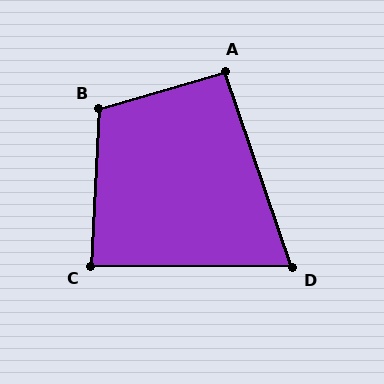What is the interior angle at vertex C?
Approximately 88 degrees (approximately right).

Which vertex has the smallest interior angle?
D, at approximately 71 degrees.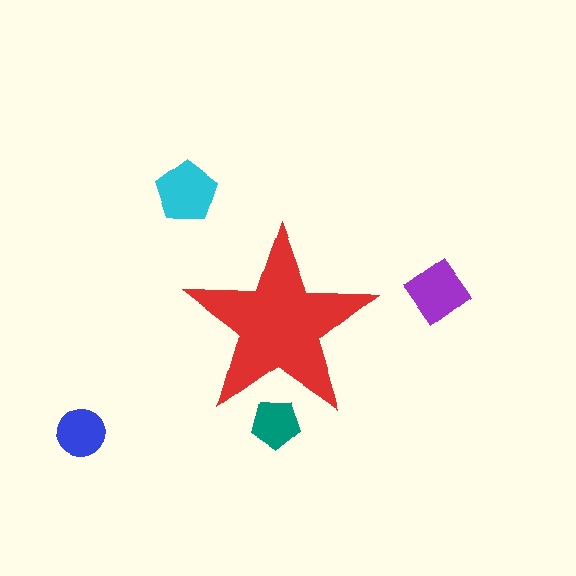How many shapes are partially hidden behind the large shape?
1 shape is partially hidden.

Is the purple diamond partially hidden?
No, the purple diamond is fully visible.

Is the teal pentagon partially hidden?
Yes, the teal pentagon is partially hidden behind the red star.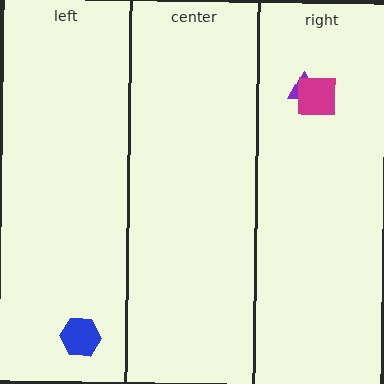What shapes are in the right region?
The purple triangle, the magenta square.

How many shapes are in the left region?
1.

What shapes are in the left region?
The blue hexagon.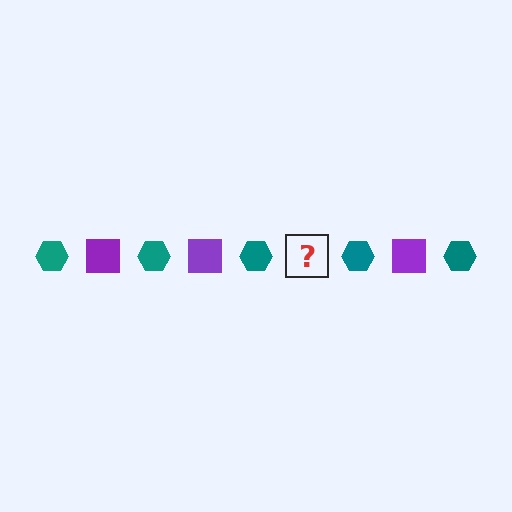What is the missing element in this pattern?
The missing element is a purple square.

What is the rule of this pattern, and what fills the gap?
The rule is that the pattern alternates between teal hexagon and purple square. The gap should be filled with a purple square.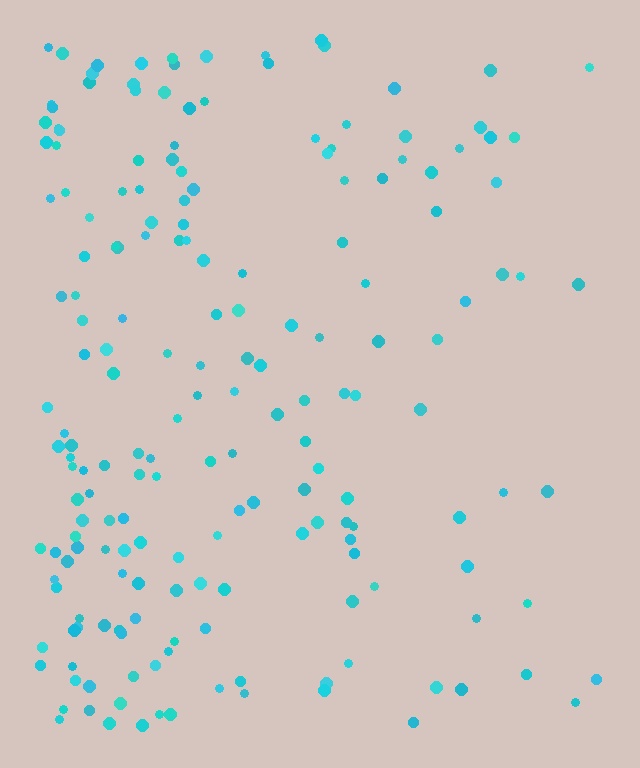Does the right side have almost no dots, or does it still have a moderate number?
Still a moderate number, just noticeably fewer than the left.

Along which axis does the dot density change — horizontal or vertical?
Horizontal.